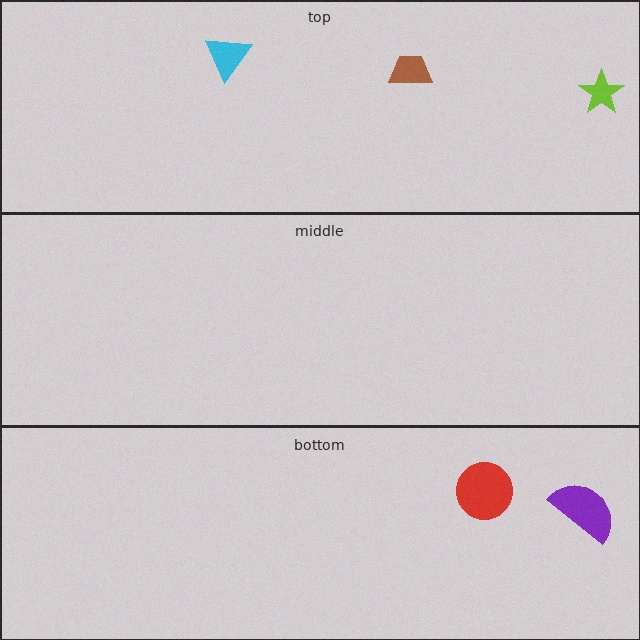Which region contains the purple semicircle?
The bottom region.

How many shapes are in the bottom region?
2.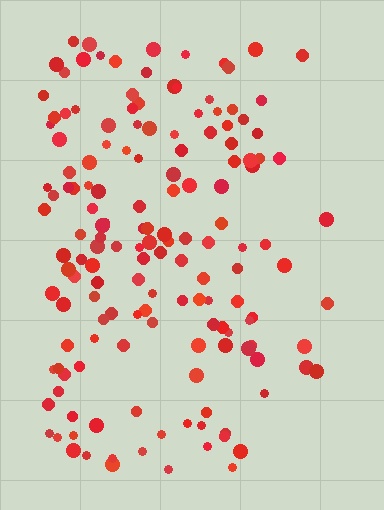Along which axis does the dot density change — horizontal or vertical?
Horizontal.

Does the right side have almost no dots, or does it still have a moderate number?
Still a moderate number, just noticeably fewer than the left.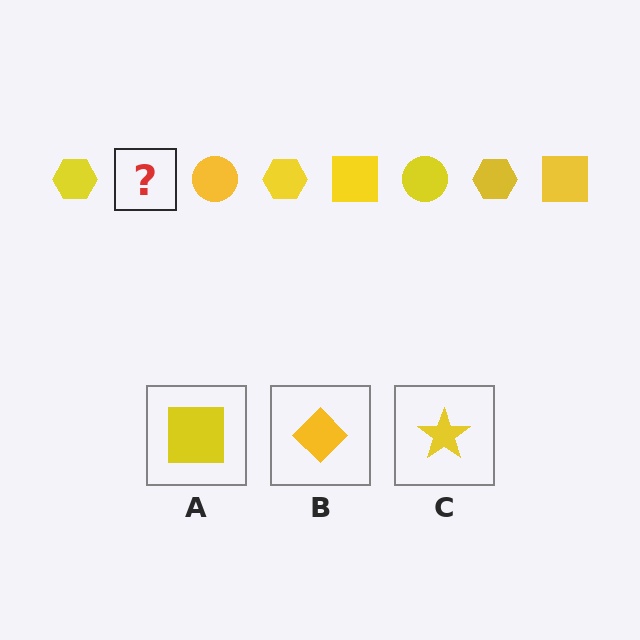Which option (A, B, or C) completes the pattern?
A.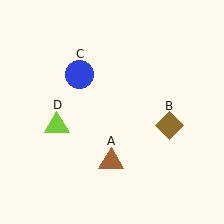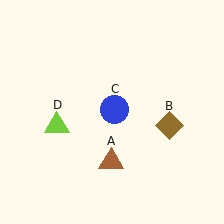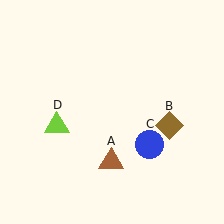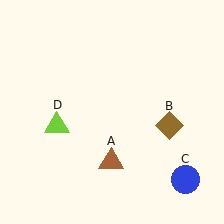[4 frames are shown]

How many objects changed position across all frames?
1 object changed position: blue circle (object C).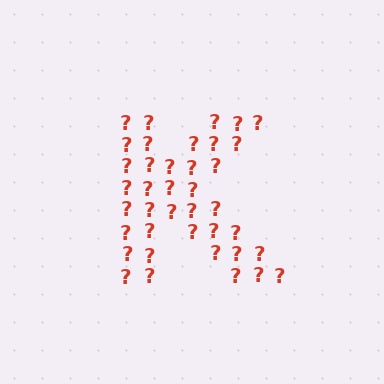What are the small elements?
The small elements are question marks.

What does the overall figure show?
The overall figure shows the letter K.